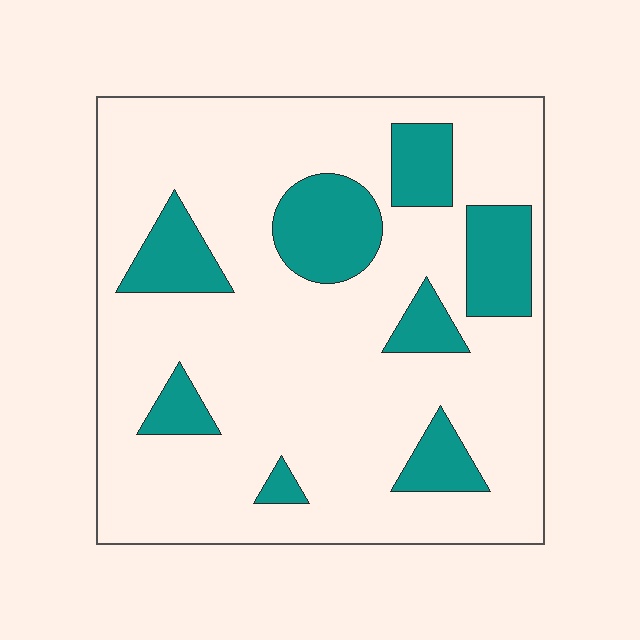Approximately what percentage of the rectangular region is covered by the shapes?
Approximately 20%.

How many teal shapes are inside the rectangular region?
8.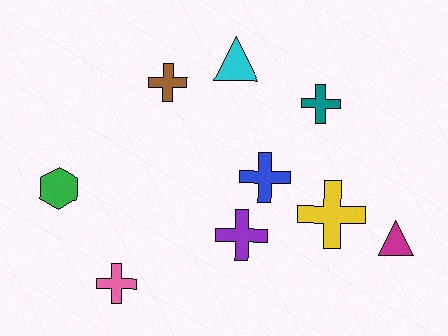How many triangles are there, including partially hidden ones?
There are 2 triangles.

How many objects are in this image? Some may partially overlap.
There are 9 objects.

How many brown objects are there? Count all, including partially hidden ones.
There is 1 brown object.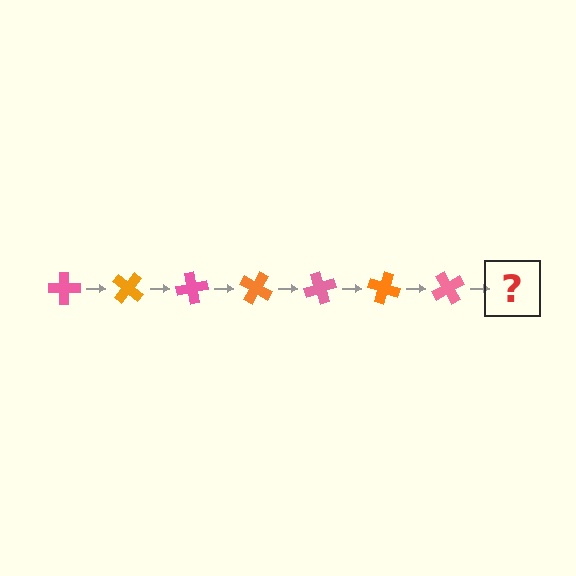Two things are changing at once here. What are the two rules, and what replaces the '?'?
The two rules are that it rotates 40 degrees each step and the color cycles through pink and orange. The '?' should be an orange cross, rotated 280 degrees from the start.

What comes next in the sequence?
The next element should be an orange cross, rotated 280 degrees from the start.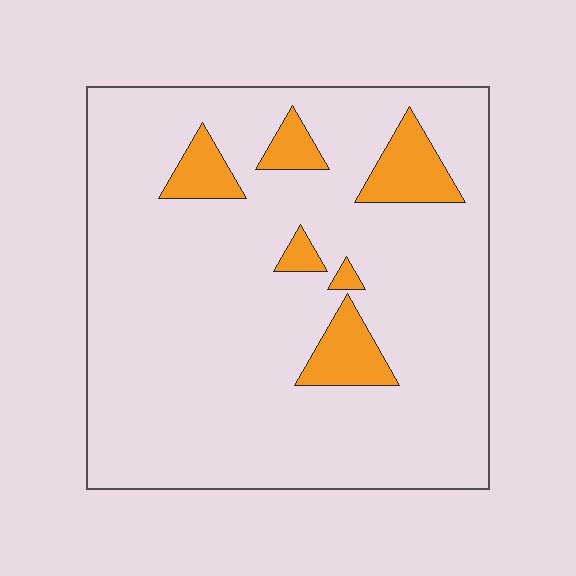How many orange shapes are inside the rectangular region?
6.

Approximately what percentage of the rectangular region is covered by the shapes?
Approximately 10%.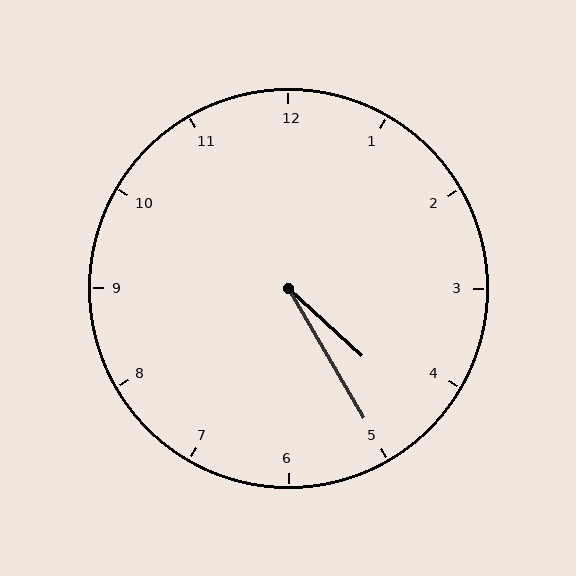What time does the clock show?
4:25.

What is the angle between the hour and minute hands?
Approximately 18 degrees.